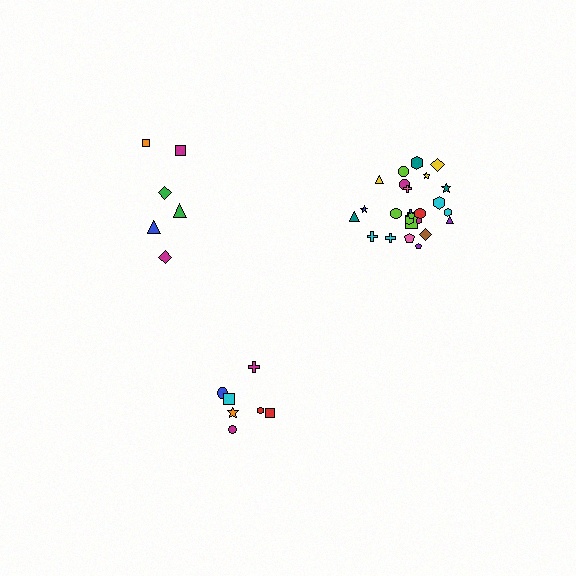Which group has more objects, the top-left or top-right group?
The top-right group.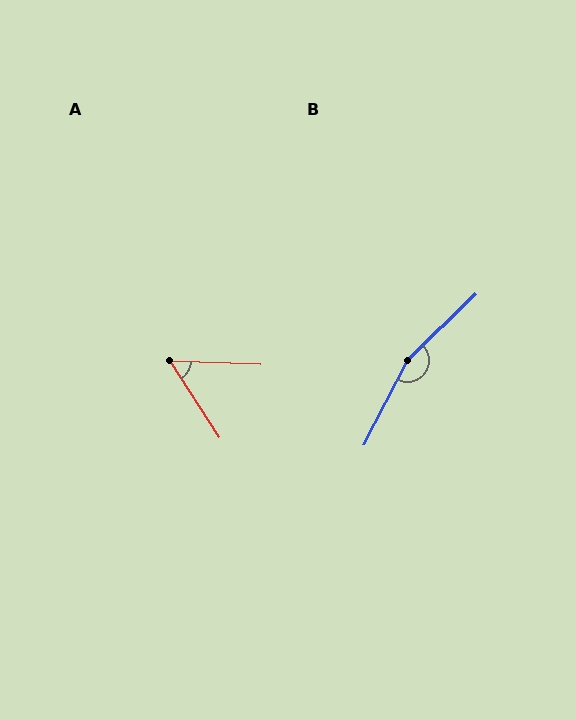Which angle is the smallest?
A, at approximately 55 degrees.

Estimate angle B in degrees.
Approximately 161 degrees.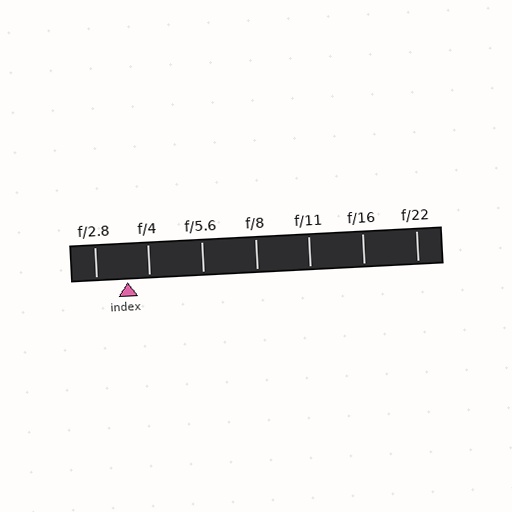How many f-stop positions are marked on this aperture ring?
There are 7 f-stop positions marked.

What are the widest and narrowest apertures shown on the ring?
The widest aperture shown is f/2.8 and the narrowest is f/22.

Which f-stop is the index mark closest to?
The index mark is closest to f/4.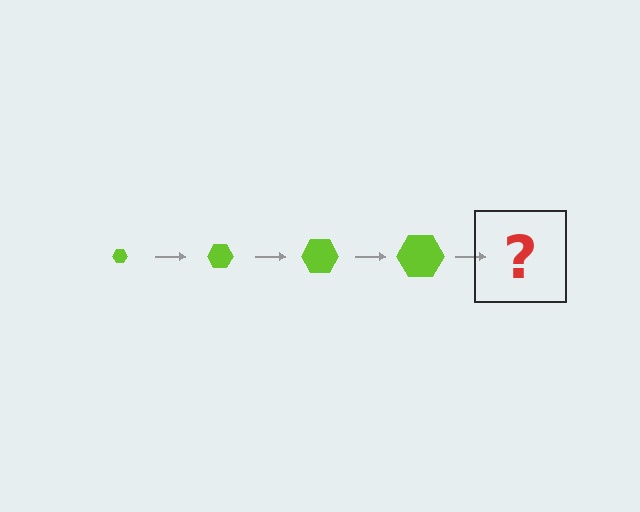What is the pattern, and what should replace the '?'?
The pattern is that the hexagon gets progressively larger each step. The '?' should be a lime hexagon, larger than the previous one.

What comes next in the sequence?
The next element should be a lime hexagon, larger than the previous one.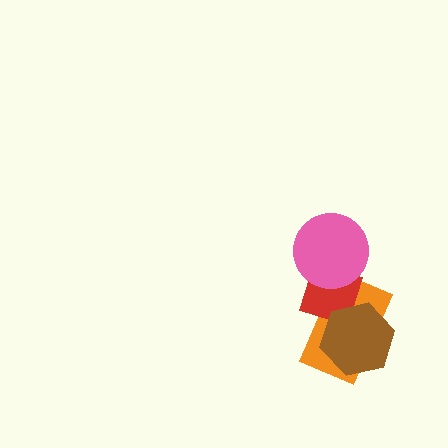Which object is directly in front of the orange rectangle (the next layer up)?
The red diamond is directly in front of the orange rectangle.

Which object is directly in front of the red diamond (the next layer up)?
The brown hexagon is directly in front of the red diamond.